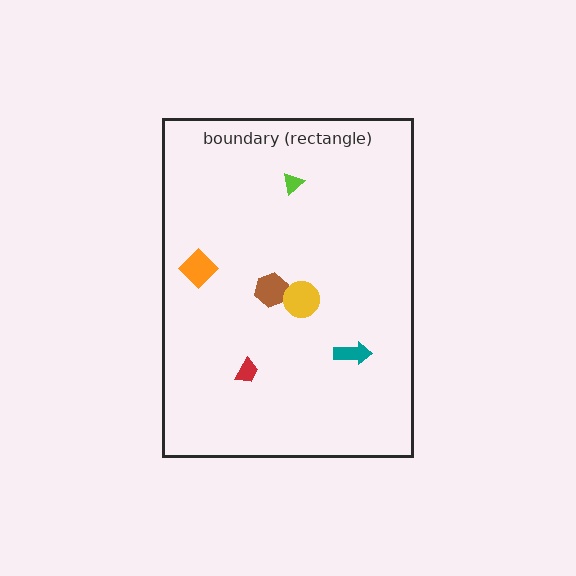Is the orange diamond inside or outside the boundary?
Inside.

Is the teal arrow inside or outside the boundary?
Inside.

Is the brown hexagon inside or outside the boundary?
Inside.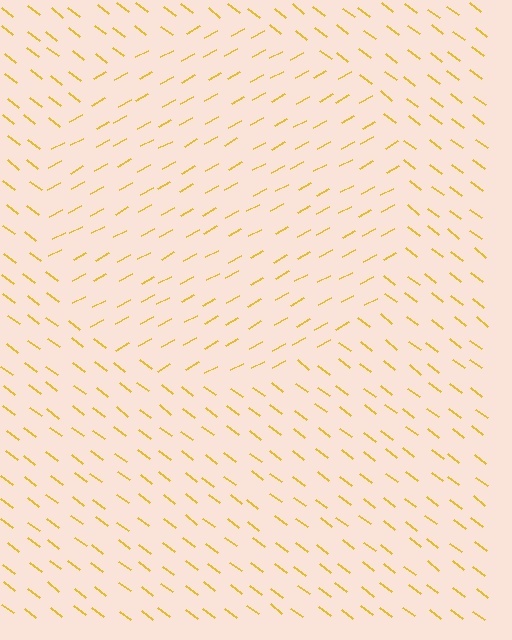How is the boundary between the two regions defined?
The boundary is defined purely by a change in line orientation (approximately 66 degrees difference). All lines are the same color and thickness.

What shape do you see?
I see a circle.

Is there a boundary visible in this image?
Yes, there is a texture boundary formed by a change in line orientation.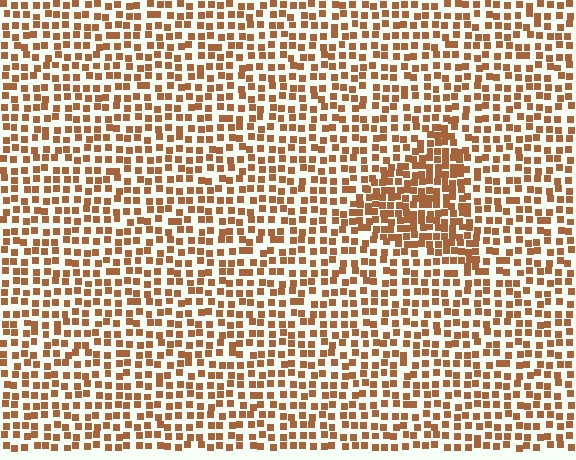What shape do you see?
I see a triangle.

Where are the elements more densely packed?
The elements are more densely packed inside the triangle boundary.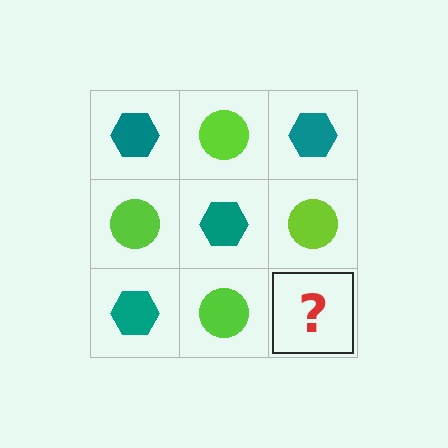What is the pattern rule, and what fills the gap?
The rule is that it alternates teal hexagon and lime circle in a checkerboard pattern. The gap should be filled with a teal hexagon.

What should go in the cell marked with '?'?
The missing cell should contain a teal hexagon.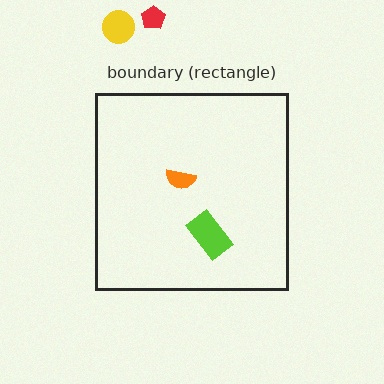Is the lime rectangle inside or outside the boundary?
Inside.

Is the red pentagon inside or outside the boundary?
Outside.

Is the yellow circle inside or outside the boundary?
Outside.